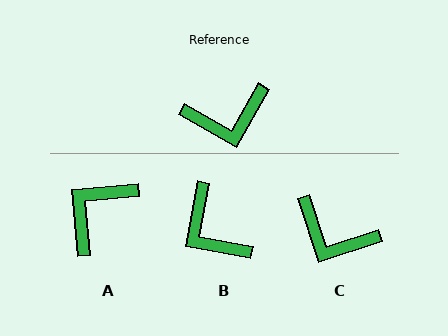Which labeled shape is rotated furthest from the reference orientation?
A, about 146 degrees away.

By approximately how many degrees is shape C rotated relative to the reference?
Approximately 42 degrees clockwise.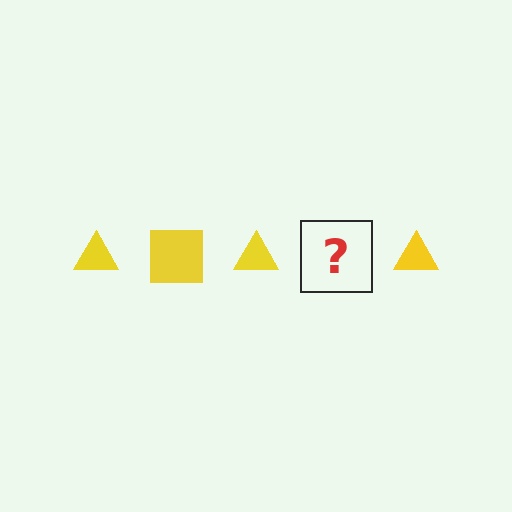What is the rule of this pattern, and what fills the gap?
The rule is that the pattern cycles through triangle, square shapes in yellow. The gap should be filled with a yellow square.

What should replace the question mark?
The question mark should be replaced with a yellow square.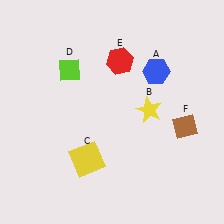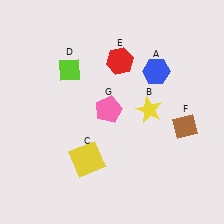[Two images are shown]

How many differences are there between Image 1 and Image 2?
There is 1 difference between the two images.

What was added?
A pink pentagon (G) was added in Image 2.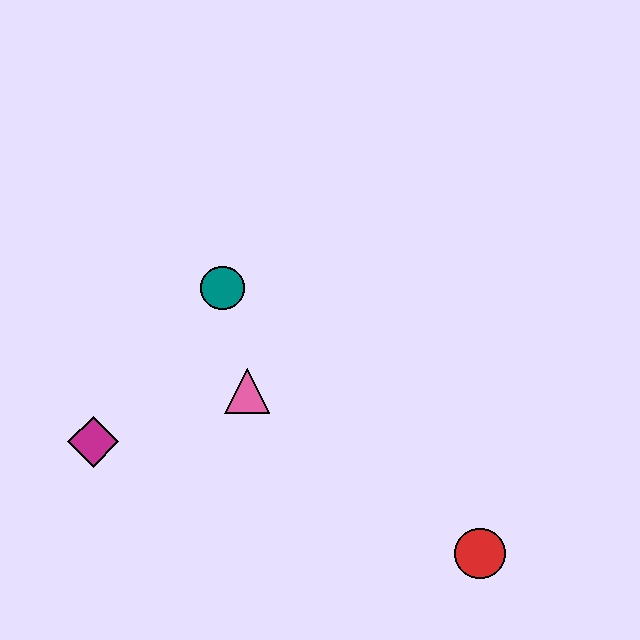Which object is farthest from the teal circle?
The red circle is farthest from the teal circle.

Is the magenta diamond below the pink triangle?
Yes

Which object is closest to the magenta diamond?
The pink triangle is closest to the magenta diamond.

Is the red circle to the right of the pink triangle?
Yes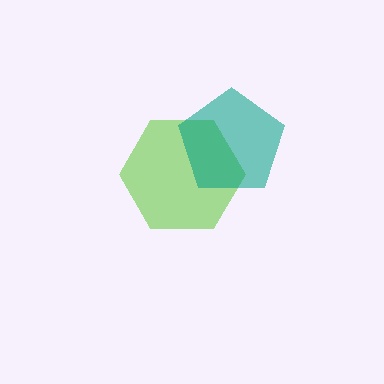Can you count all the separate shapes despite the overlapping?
Yes, there are 2 separate shapes.